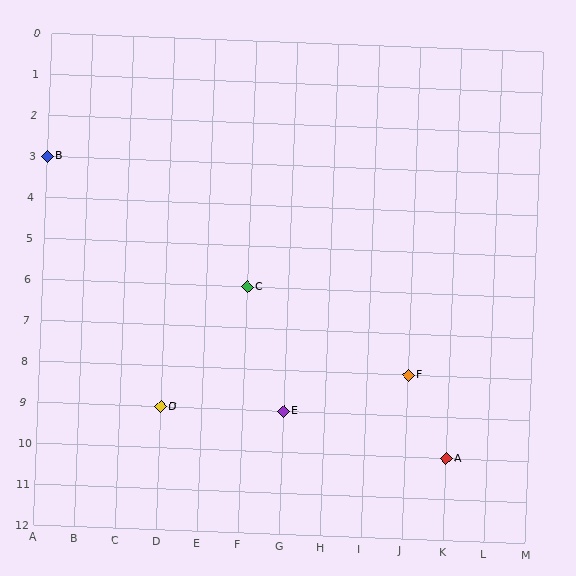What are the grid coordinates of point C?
Point C is at grid coordinates (F, 6).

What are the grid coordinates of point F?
Point F is at grid coordinates (J, 8).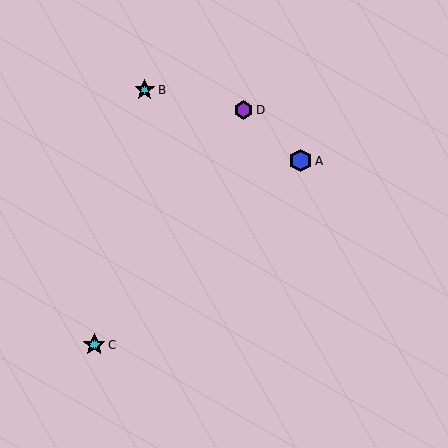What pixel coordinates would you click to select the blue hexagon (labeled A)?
Click at (300, 161) to select the blue hexagon A.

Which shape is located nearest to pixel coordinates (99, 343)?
The cyan star (labeled C) at (94, 345) is nearest to that location.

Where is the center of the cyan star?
The center of the cyan star is at (94, 345).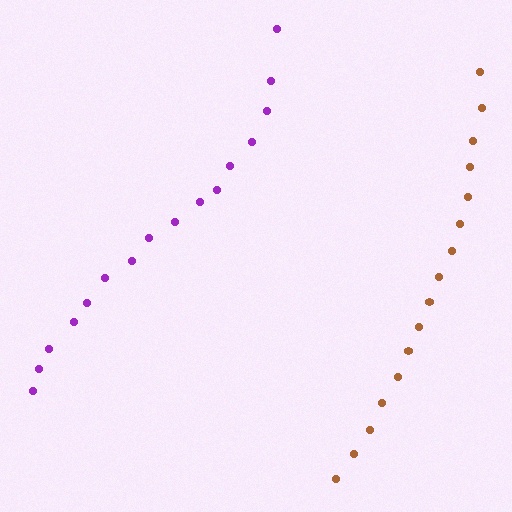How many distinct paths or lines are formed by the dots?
There are 2 distinct paths.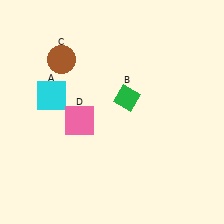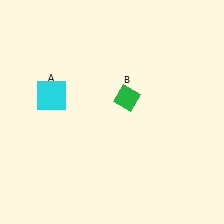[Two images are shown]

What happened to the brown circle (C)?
The brown circle (C) was removed in Image 2. It was in the top-left area of Image 1.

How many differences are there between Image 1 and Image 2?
There are 2 differences between the two images.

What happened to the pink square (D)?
The pink square (D) was removed in Image 2. It was in the bottom-left area of Image 1.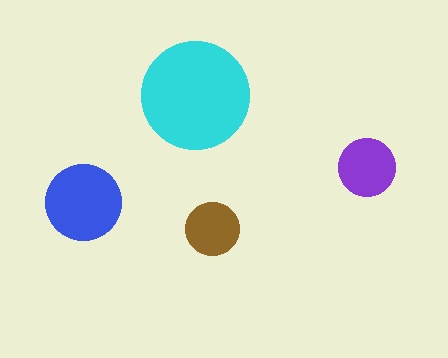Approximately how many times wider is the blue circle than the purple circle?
About 1.5 times wider.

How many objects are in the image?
There are 4 objects in the image.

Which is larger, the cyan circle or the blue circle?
The cyan one.